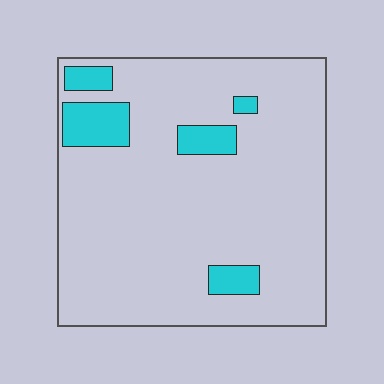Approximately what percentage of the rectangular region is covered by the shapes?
Approximately 10%.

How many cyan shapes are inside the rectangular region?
5.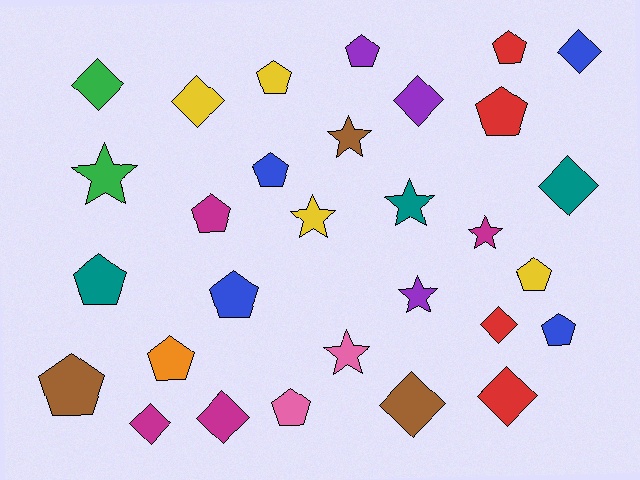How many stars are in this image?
There are 7 stars.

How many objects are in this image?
There are 30 objects.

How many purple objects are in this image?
There are 3 purple objects.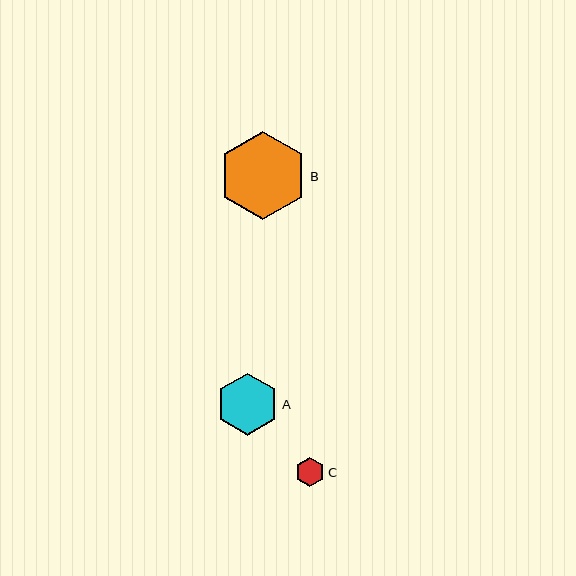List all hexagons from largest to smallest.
From largest to smallest: B, A, C.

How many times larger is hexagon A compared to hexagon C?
Hexagon A is approximately 2.1 times the size of hexagon C.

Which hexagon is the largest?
Hexagon B is the largest with a size of approximately 89 pixels.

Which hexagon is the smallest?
Hexagon C is the smallest with a size of approximately 29 pixels.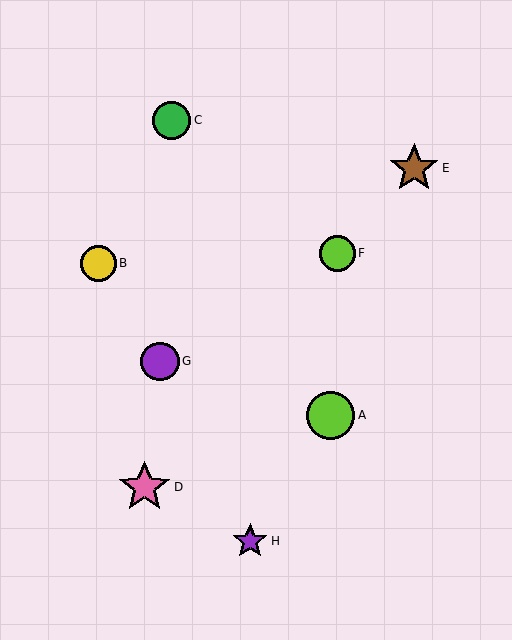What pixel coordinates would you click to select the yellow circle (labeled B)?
Click at (99, 263) to select the yellow circle B.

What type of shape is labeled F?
Shape F is a lime circle.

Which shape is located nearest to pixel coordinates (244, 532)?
The purple star (labeled H) at (250, 541) is nearest to that location.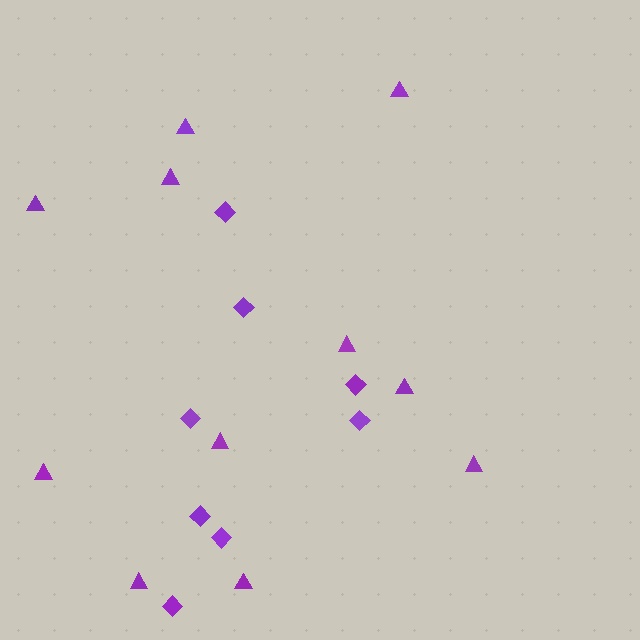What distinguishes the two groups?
There are 2 groups: one group of triangles (11) and one group of diamonds (8).